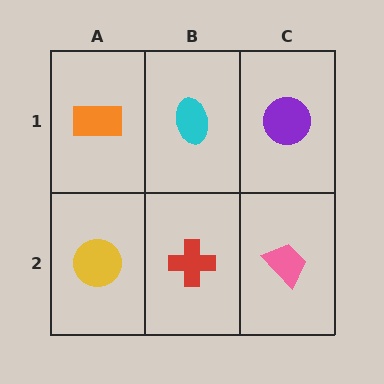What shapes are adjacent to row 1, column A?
A yellow circle (row 2, column A), a cyan ellipse (row 1, column B).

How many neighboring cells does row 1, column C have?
2.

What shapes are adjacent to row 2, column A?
An orange rectangle (row 1, column A), a red cross (row 2, column B).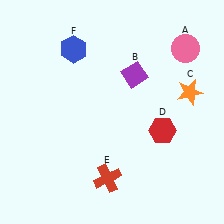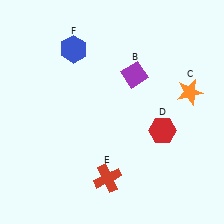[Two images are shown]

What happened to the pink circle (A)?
The pink circle (A) was removed in Image 2. It was in the top-right area of Image 1.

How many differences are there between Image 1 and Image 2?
There is 1 difference between the two images.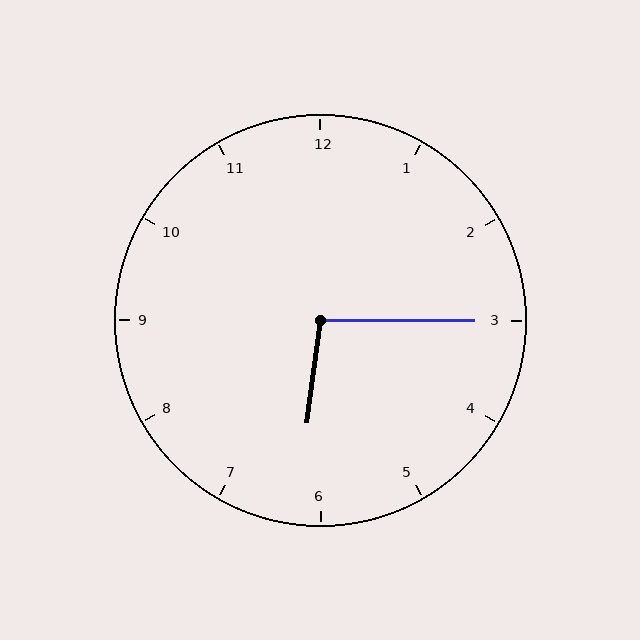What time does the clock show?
6:15.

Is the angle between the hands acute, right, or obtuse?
It is obtuse.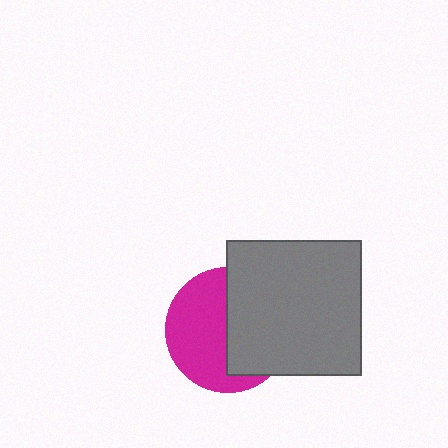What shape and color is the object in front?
The object in front is a gray square.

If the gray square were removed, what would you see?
You would see the complete magenta circle.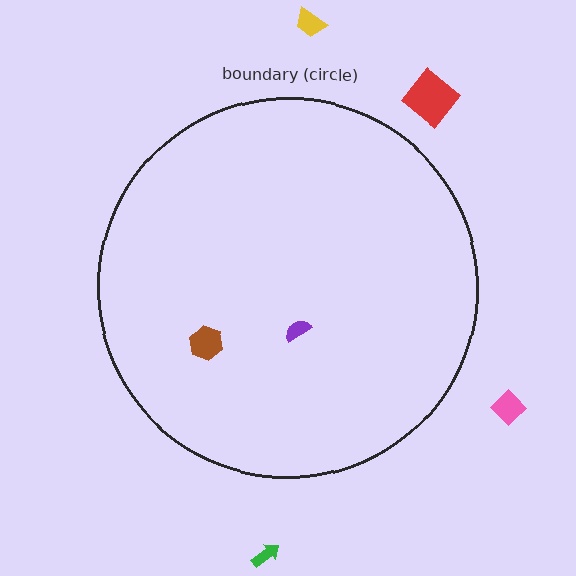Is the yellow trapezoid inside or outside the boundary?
Outside.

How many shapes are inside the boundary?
2 inside, 4 outside.